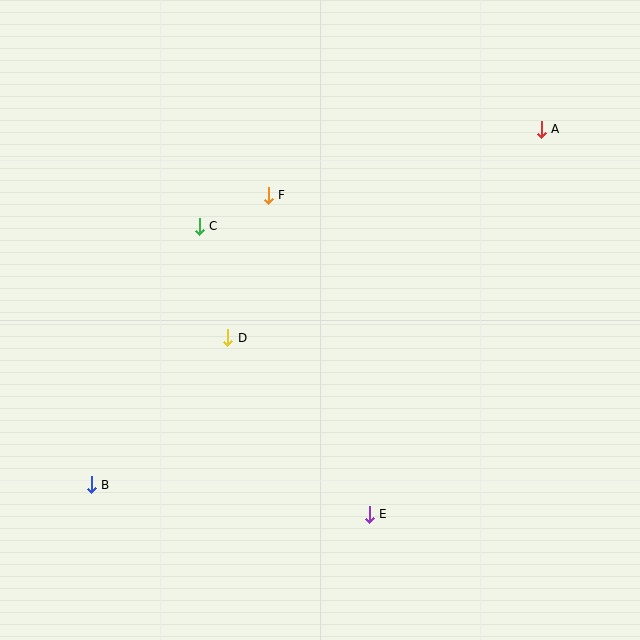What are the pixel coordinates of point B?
Point B is at (91, 485).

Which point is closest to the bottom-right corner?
Point E is closest to the bottom-right corner.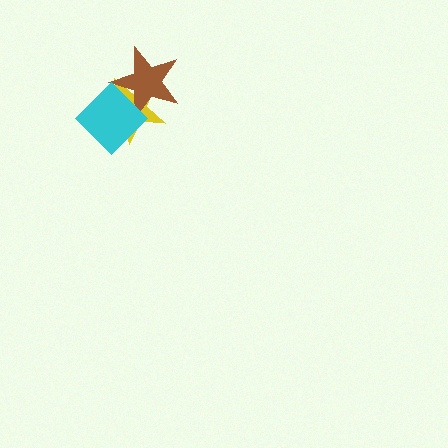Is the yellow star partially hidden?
Yes, it is partially covered by another shape.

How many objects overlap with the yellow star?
2 objects overlap with the yellow star.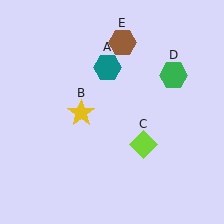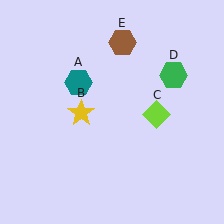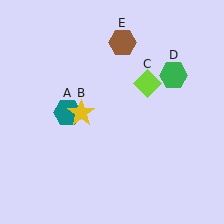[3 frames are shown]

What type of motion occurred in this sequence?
The teal hexagon (object A), lime diamond (object C) rotated counterclockwise around the center of the scene.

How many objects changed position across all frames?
2 objects changed position: teal hexagon (object A), lime diamond (object C).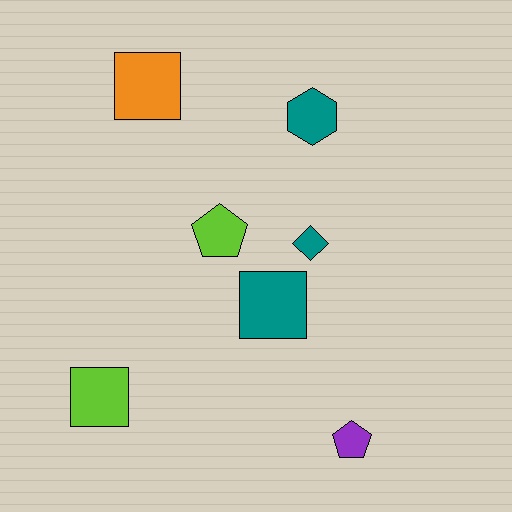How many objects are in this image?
There are 7 objects.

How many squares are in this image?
There are 3 squares.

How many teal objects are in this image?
There are 3 teal objects.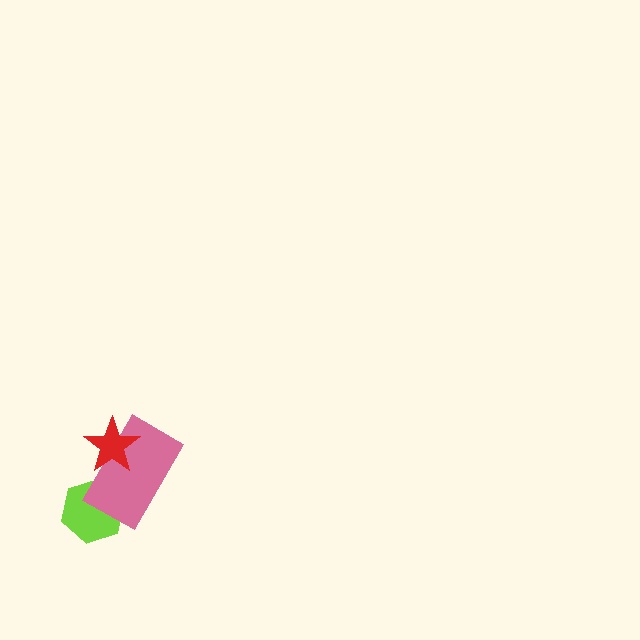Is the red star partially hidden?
No, no other shape covers it.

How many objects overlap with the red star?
1 object overlaps with the red star.